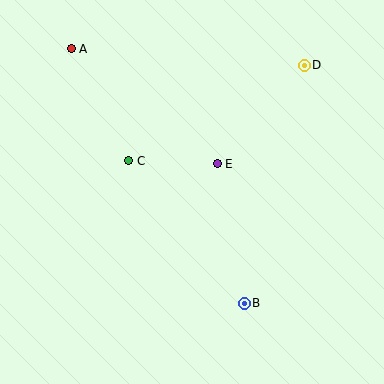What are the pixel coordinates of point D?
Point D is at (304, 65).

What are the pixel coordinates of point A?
Point A is at (71, 49).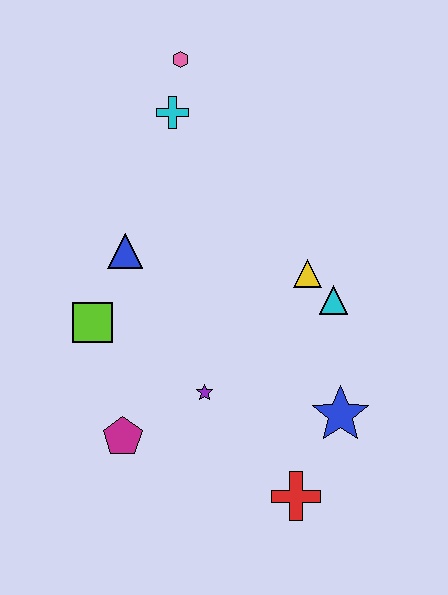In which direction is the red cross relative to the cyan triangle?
The red cross is below the cyan triangle.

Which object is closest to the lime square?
The blue triangle is closest to the lime square.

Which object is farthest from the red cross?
The pink hexagon is farthest from the red cross.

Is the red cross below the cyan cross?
Yes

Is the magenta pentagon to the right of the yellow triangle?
No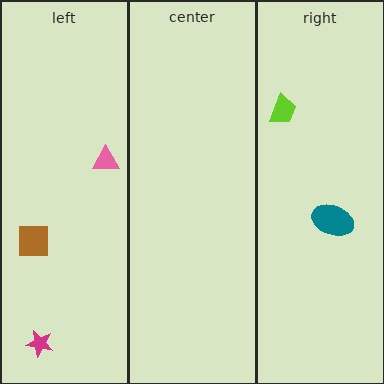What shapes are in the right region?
The lime trapezoid, the teal ellipse.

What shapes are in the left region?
The magenta star, the brown square, the pink triangle.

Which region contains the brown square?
The left region.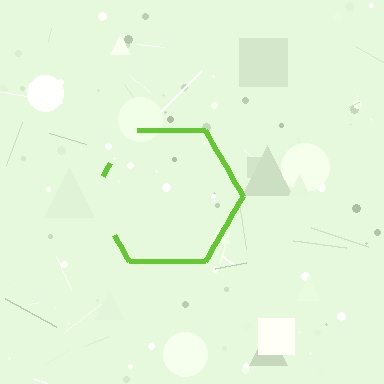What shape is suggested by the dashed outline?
The dashed outline suggests a hexagon.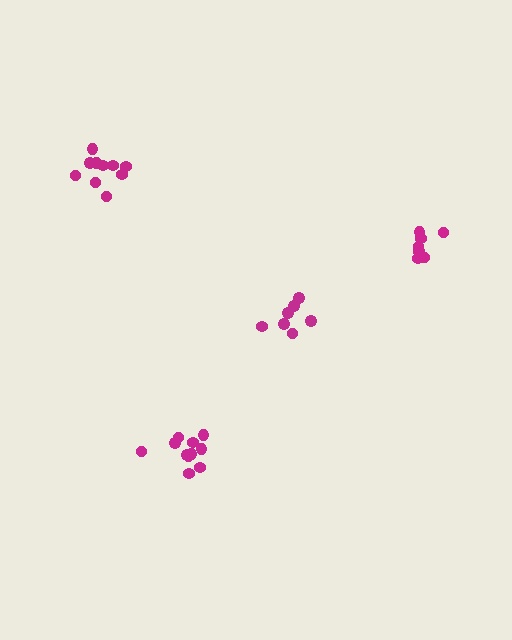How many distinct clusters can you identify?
There are 4 distinct clusters.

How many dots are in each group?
Group 1: 10 dots, Group 2: 11 dots, Group 3: 7 dots, Group 4: 7 dots (35 total).